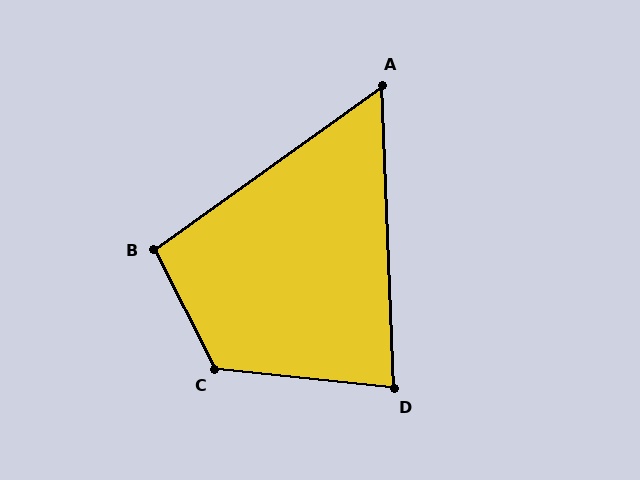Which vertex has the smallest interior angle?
A, at approximately 57 degrees.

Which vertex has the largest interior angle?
C, at approximately 123 degrees.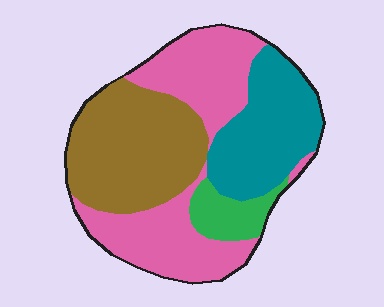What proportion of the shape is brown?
Brown takes up about one third (1/3) of the shape.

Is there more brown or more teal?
Brown.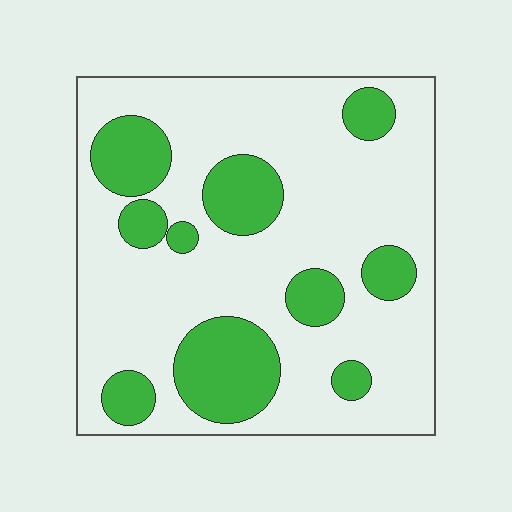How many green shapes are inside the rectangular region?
10.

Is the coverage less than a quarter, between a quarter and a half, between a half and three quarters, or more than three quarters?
Between a quarter and a half.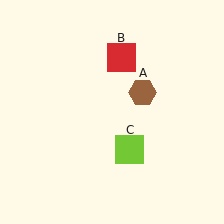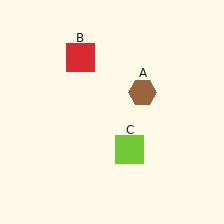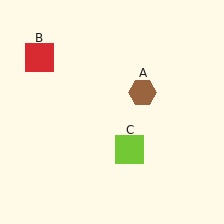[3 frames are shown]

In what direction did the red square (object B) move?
The red square (object B) moved left.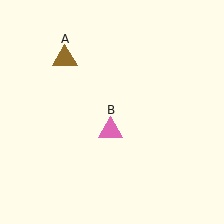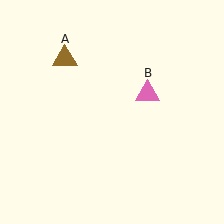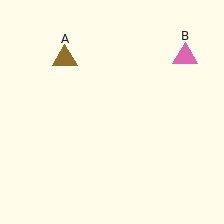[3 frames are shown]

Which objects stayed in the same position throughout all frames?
Brown triangle (object A) remained stationary.